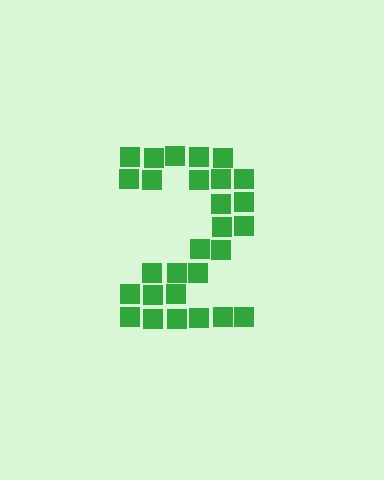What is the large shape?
The large shape is the digit 2.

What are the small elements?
The small elements are squares.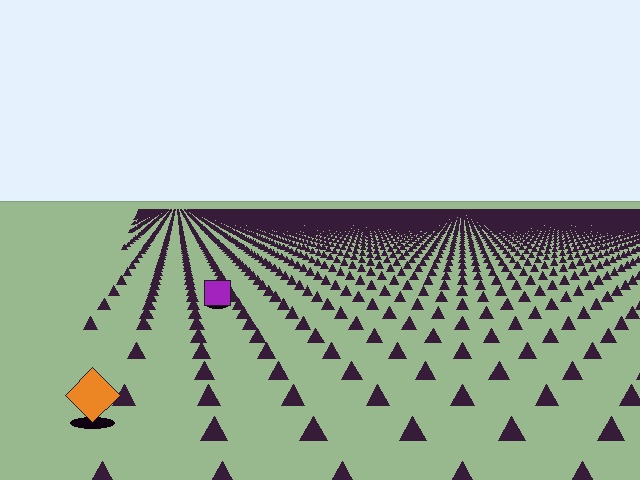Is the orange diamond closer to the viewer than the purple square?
Yes. The orange diamond is closer — you can tell from the texture gradient: the ground texture is coarser near it.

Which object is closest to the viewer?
The orange diamond is closest. The texture marks near it are larger and more spread out.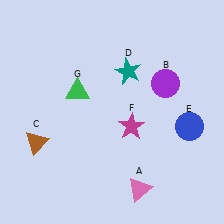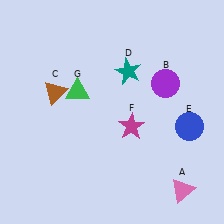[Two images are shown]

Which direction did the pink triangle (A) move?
The pink triangle (A) moved right.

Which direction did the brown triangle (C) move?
The brown triangle (C) moved up.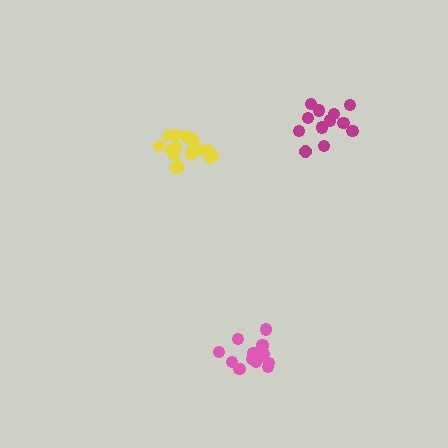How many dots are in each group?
Group 1: 19 dots, Group 2: 16 dots, Group 3: 13 dots (48 total).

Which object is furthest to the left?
The yellow cluster is leftmost.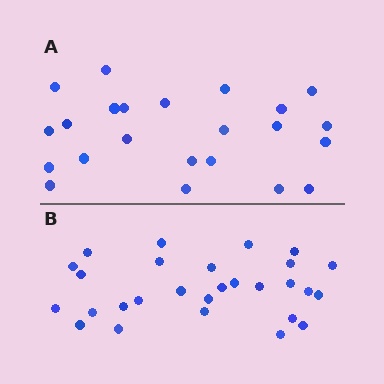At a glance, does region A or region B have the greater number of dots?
Region B (the bottom region) has more dots.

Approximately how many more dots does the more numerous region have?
Region B has about 5 more dots than region A.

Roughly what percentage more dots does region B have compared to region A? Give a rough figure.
About 20% more.